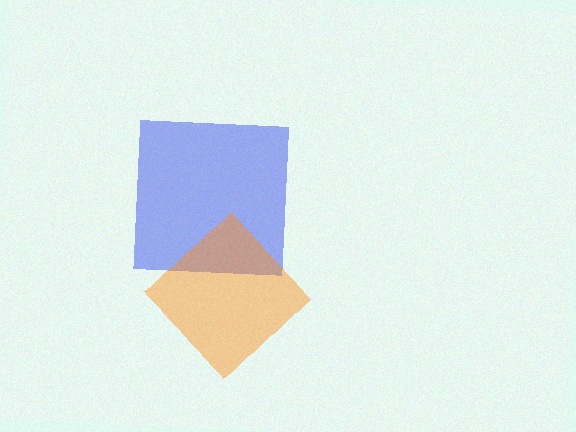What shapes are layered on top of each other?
The layered shapes are: a blue square, an orange diamond.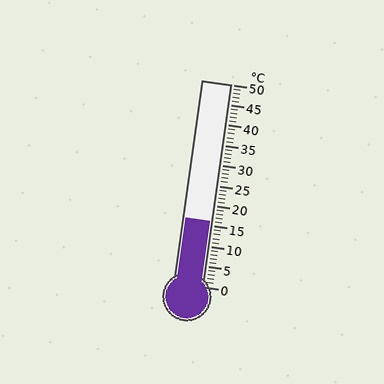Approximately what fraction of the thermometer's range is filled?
The thermometer is filled to approximately 30% of its range.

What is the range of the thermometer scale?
The thermometer scale ranges from 0°C to 50°C.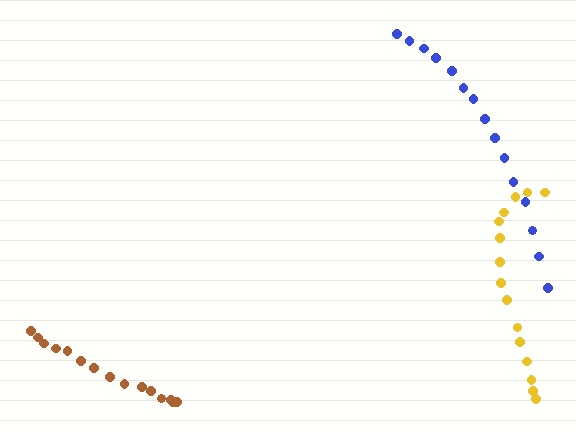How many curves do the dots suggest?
There are 3 distinct paths.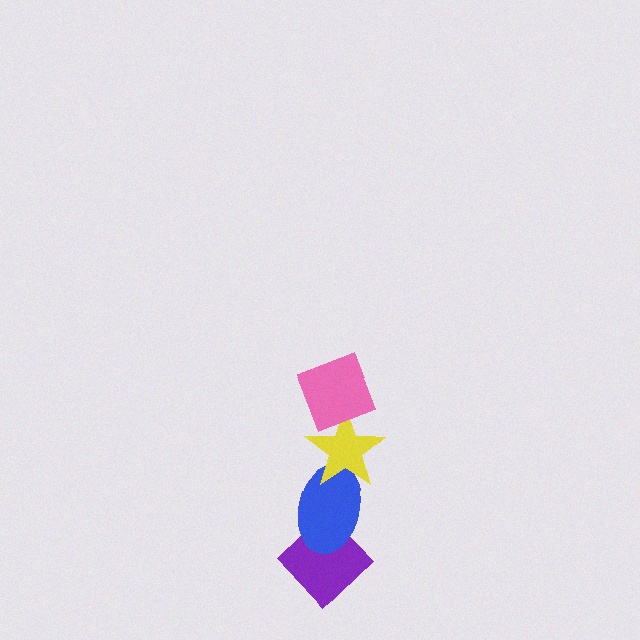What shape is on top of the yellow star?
The pink diamond is on top of the yellow star.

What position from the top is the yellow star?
The yellow star is 2nd from the top.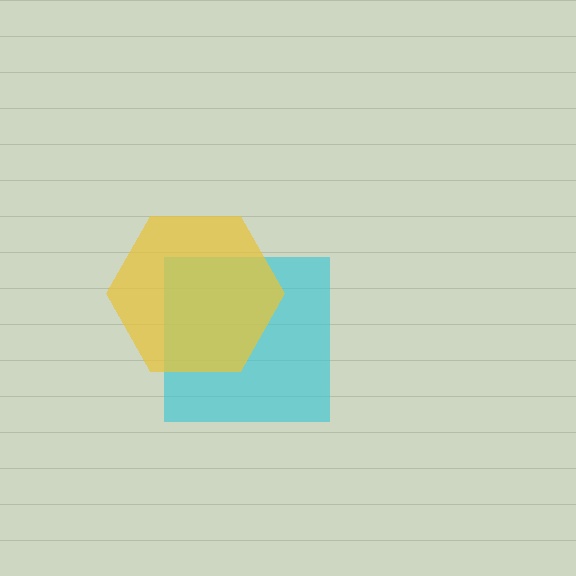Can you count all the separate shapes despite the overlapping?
Yes, there are 2 separate shapes.